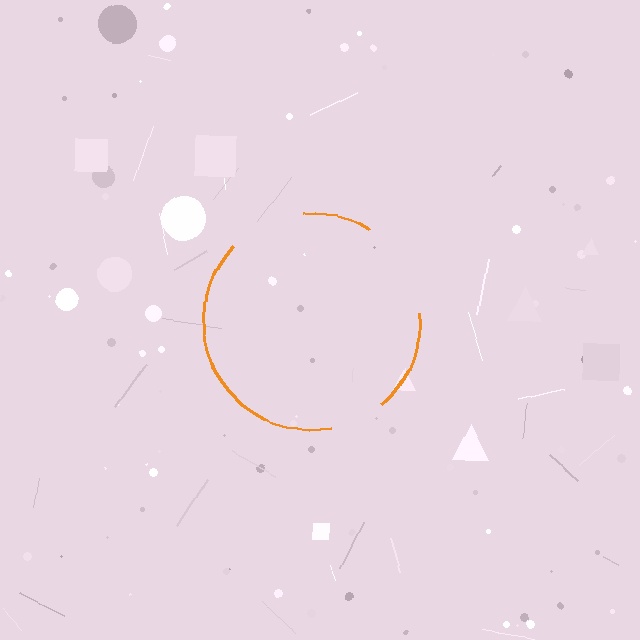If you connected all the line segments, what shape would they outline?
They would outline a circle.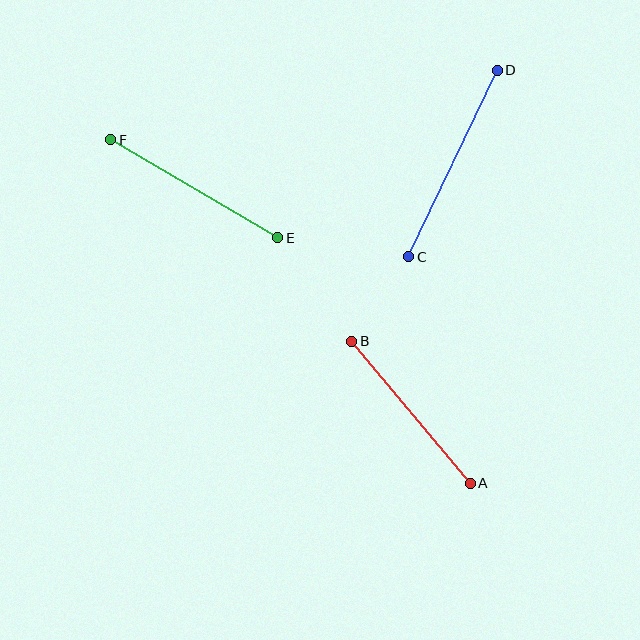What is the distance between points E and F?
The distance is approximately 193 pixels.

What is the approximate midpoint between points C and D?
The midpoint is at approximately (453, 164) pixels.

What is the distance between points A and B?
The distance is approximately 185 pixels.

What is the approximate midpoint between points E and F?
The midpoint is at approximately (194, 189) pixels.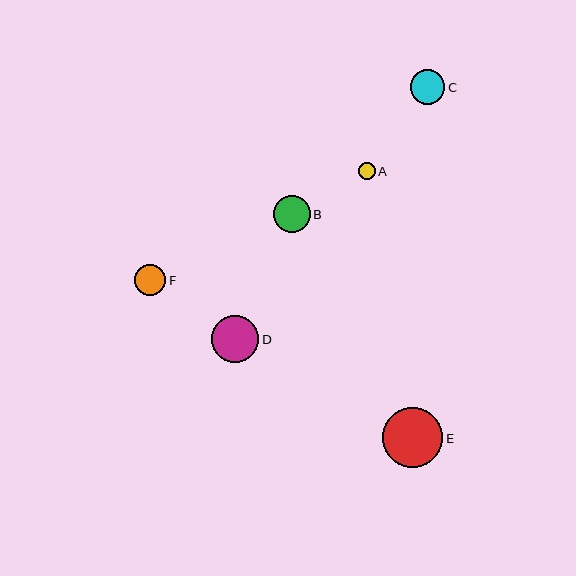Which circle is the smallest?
Circle A is the smallest with a size of approximately 17 pixels.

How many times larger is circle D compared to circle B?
Circle D is approximately 1.3 times the size of circle B.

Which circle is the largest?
Circle E is the largest with a size of approximately 60 pixels.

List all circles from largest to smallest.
From largest to smallest: E, D, B, C, F, A.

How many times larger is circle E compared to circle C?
Circle E is approximately 1.7 times the size of circle C.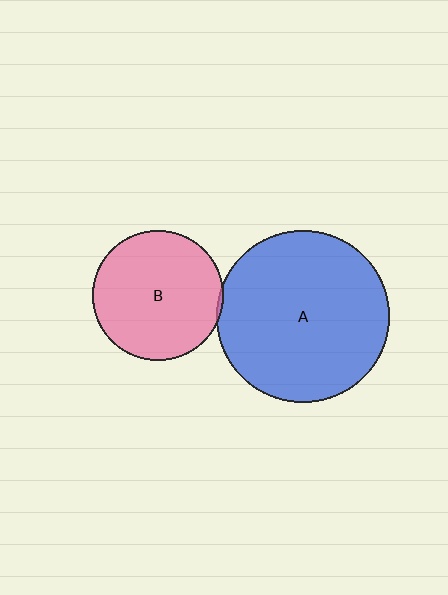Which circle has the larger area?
Circle A (blue).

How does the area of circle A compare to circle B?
Approximately 1.7 times.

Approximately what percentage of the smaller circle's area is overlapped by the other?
Approximately 5%.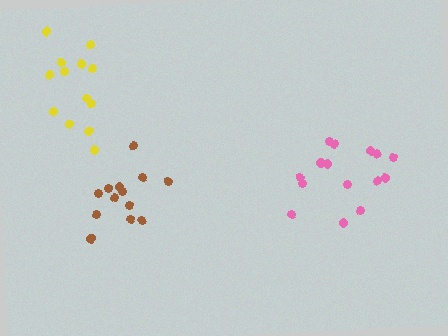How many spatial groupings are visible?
There are 3 spatial groupings.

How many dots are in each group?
Group 1: 13 dots, Group 2: 15 dots, Group 3: 13 dots (41 total).